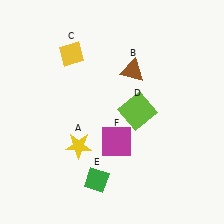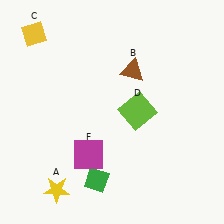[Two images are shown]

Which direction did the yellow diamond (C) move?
The yellow diamond (C) moved left.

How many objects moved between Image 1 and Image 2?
3 objects moved between the two images.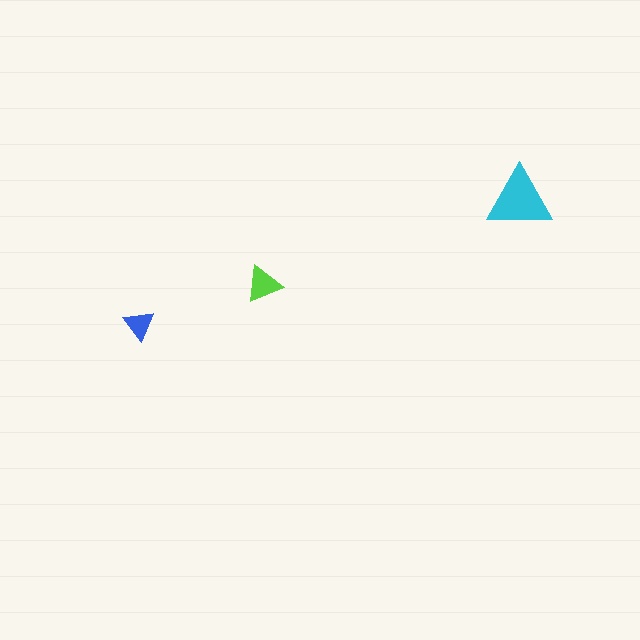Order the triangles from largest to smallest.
the cyan one, the lime one, the blue one.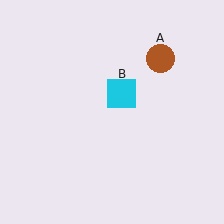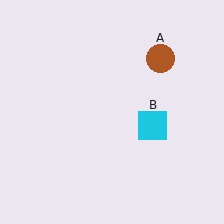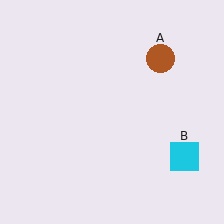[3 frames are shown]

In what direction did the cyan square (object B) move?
The cyan square (object B) moved down and to the right.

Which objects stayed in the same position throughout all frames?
Brown circle (object A) remained stationary.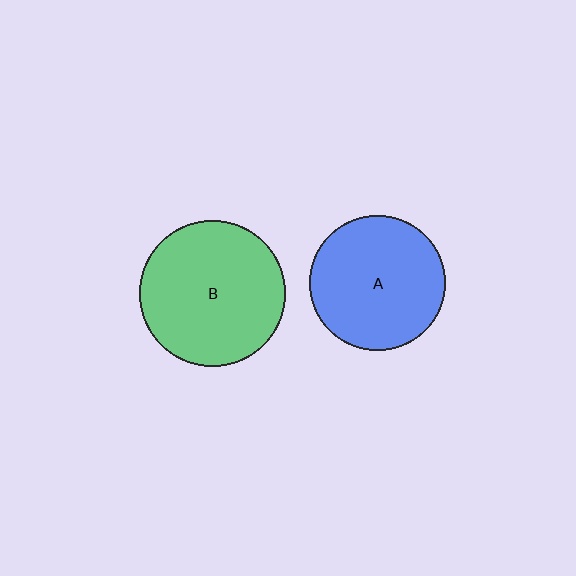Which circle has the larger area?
Circle B (green).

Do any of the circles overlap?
No, none of the circles overlap.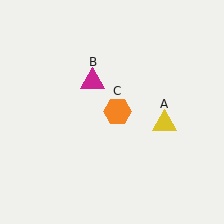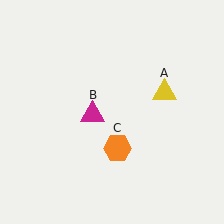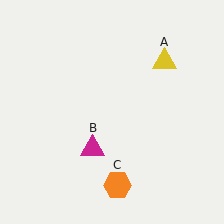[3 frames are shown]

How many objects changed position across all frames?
3 objects changed position: yellow triangle (object A), magenta triangle (object B), orange hexagon (object C).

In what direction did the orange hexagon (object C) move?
The orange hexagon (object C) moved down.